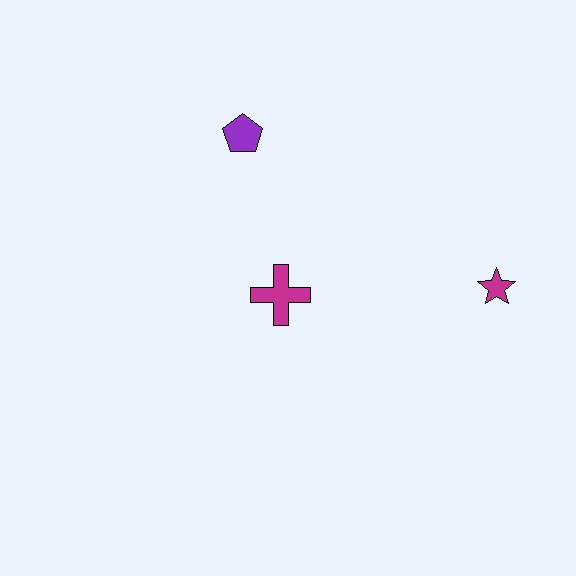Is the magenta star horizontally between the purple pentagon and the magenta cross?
No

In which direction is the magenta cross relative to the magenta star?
The magenta cross is to the left of the magenta star.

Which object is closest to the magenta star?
The magenta cross is closest to the magenta star.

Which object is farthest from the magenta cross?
The magenta star is farthest from the magenta cross.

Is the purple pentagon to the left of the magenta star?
Yes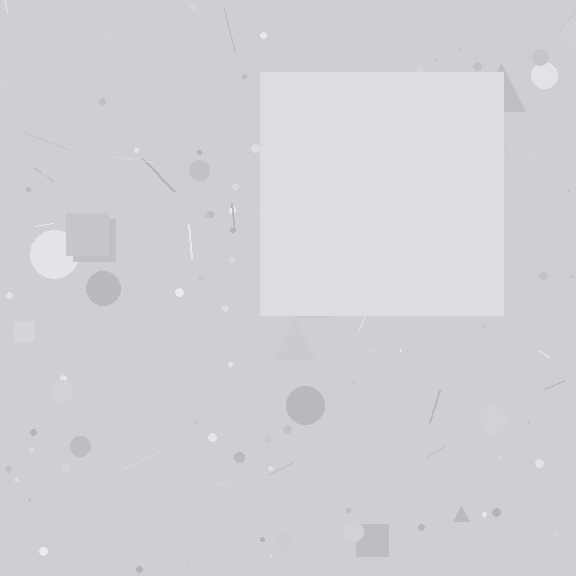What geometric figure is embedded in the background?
A square is embedded in the background.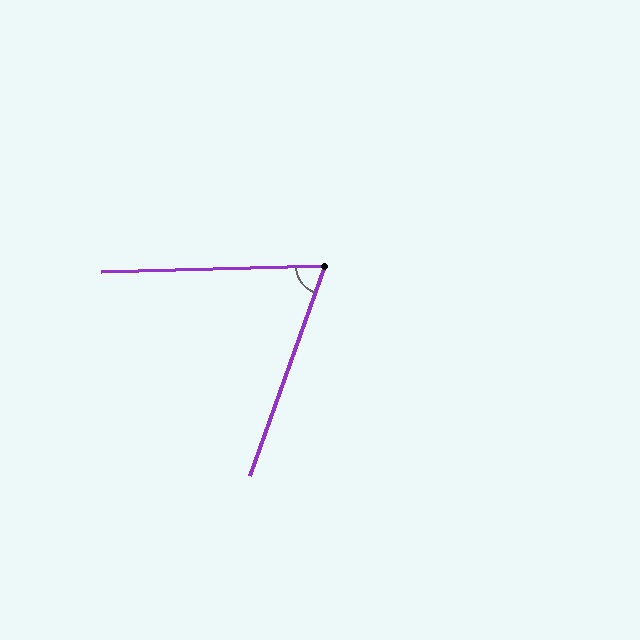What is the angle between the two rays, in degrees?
Approximately 69 degrees.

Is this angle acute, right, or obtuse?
It is acute.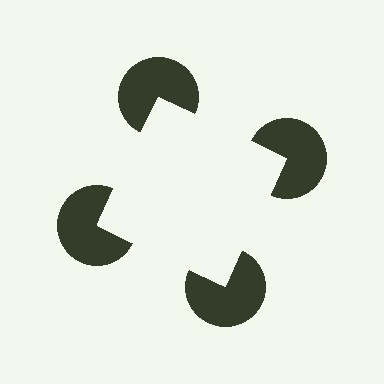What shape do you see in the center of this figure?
An illusory square — its edges are inferred from the aligned wedge cuts in the pac-man discs, not physically drawn.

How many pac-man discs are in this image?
There are 4 — one at each vertex of the illusory square.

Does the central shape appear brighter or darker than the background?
It typically appears slightly brighter than the background, even though no actual brightness change is drawn.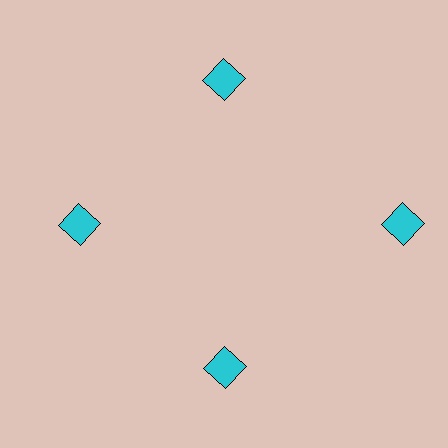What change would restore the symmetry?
The symmetry would be restored by moving it inward, back onto the ring so that all 4 squares sit at equal angles and equal distance from the center.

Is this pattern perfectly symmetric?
No. The 4 cyan squares are arranged in a ring, but one element near the 3 o'clock position is pushed outward from the center, breaking the 4-fold rotational symmetry.